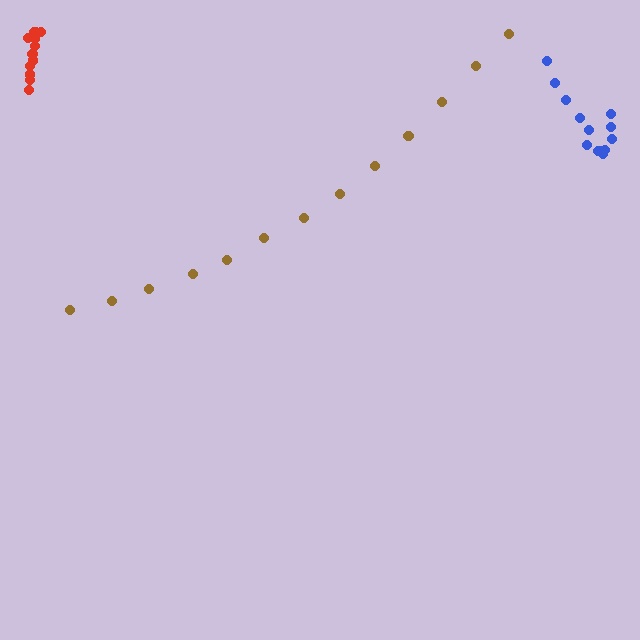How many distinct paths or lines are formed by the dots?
There are 3 distinct paths.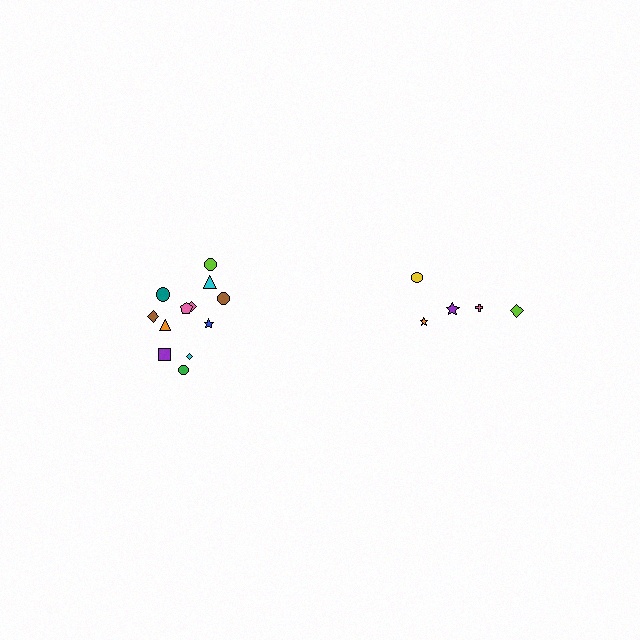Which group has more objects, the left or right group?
The left group.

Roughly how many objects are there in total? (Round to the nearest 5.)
Roughly 15 objects in total.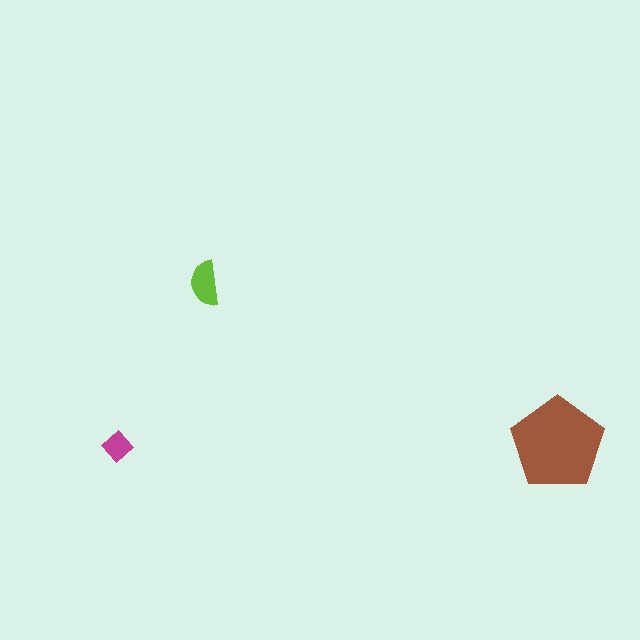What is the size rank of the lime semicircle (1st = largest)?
2nd.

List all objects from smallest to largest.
The magenta diamond, the lime semicircle, the brown pentagon.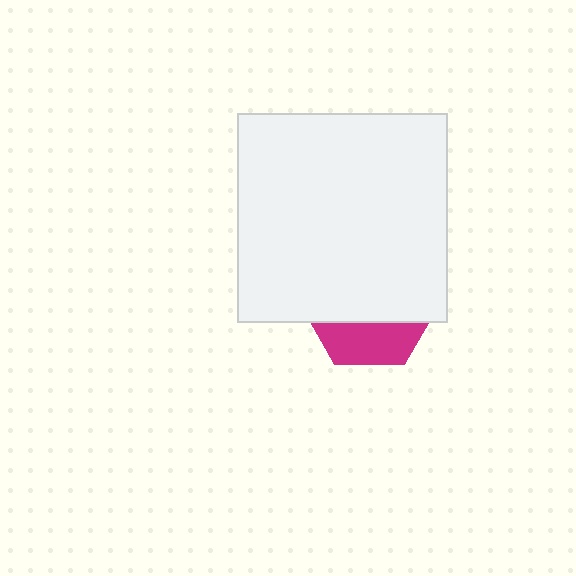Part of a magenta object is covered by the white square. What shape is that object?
It is a hexagon.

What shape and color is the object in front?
The object in front is a white square.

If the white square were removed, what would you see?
You would see the complete magenta hexagon.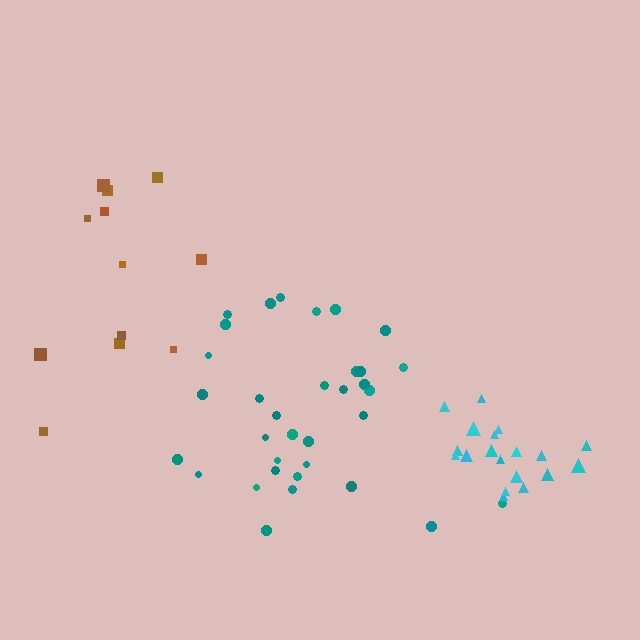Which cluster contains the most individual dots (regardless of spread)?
Teal (34).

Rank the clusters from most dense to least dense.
cyan, teal, brown.